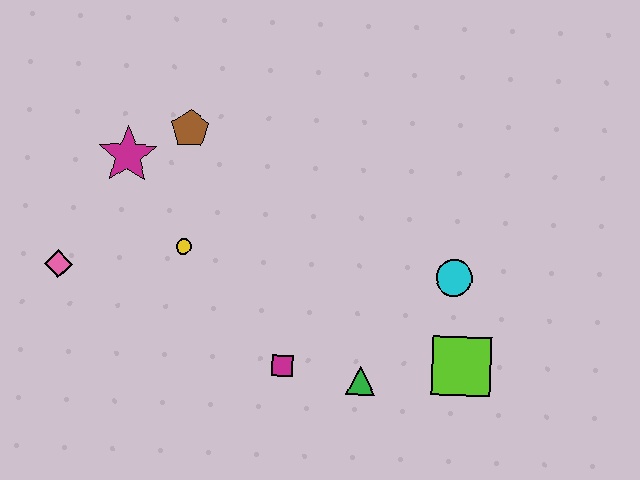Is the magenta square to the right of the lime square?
No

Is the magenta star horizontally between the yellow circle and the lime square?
No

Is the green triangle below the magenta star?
Yes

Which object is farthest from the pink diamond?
The lime square is farthest from the pink diamond.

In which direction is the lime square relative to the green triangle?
The lime square is to the right of the green triangle.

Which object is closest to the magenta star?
The brown pentagon is closest to the magenta star.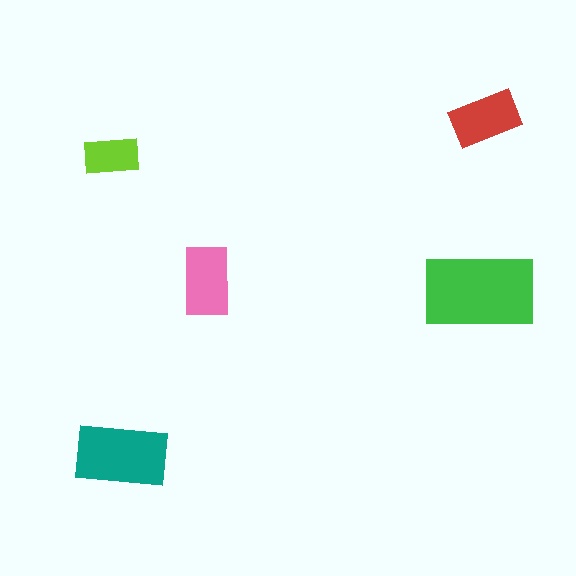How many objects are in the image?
There are 5 objects in the image.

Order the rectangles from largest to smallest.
the green one, the teal one, the pink one, the red one, the lime one.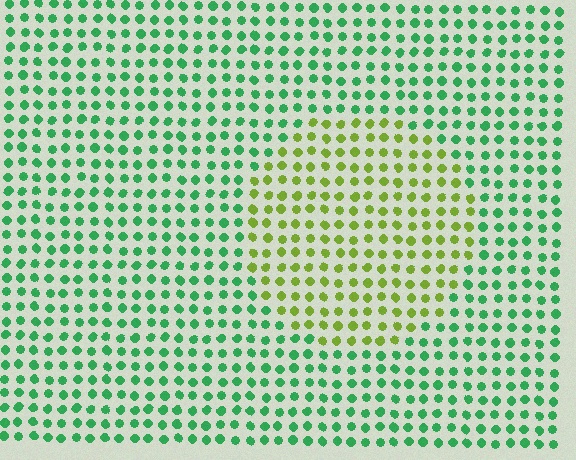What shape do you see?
I see a circle.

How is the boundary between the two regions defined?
The boundary is defined purely by a slight shift in hue (about 54 degrees). Spacing, size, and orientation are identical on both sides.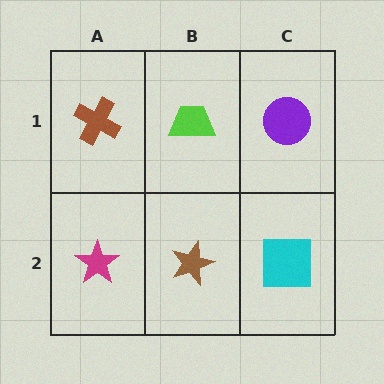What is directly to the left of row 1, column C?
A lime trapezoid.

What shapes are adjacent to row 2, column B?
A lime trapezoid (row 1, column B), a magenta star (row 2, column A), a cyan square (row 2, column C).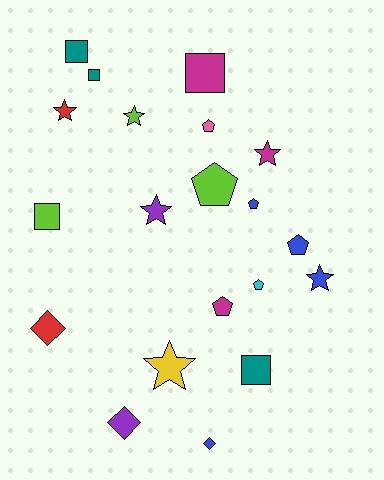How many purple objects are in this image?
There are 2 purple objects.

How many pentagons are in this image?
There are 6 pentagons.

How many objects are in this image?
There are 20 objects.